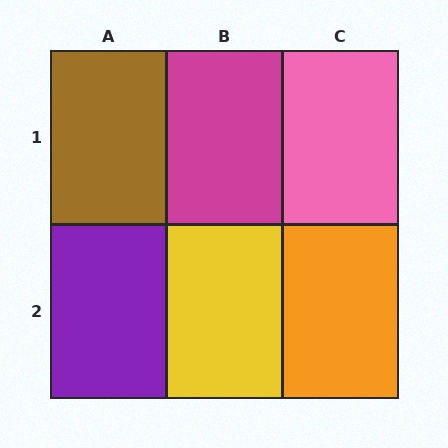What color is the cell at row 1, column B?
Magenta.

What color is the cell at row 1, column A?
Brown.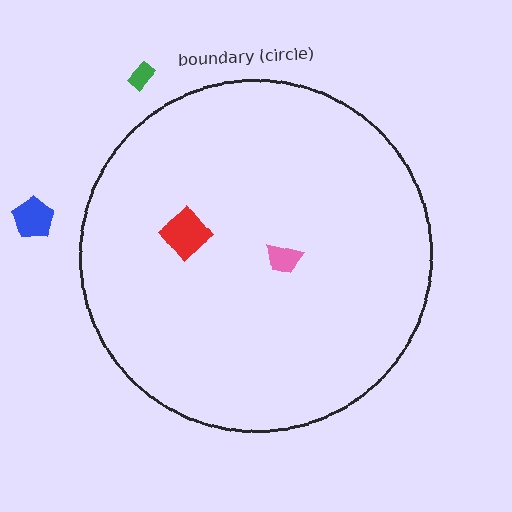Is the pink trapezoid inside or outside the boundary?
Inside.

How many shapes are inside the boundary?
2 inside, 2 outside.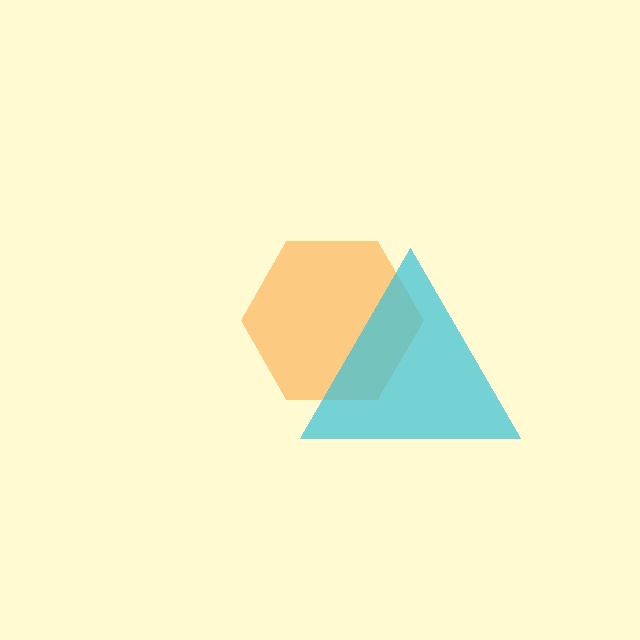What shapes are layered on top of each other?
The layered shapes are: an orange hexagon, a cyan triangle.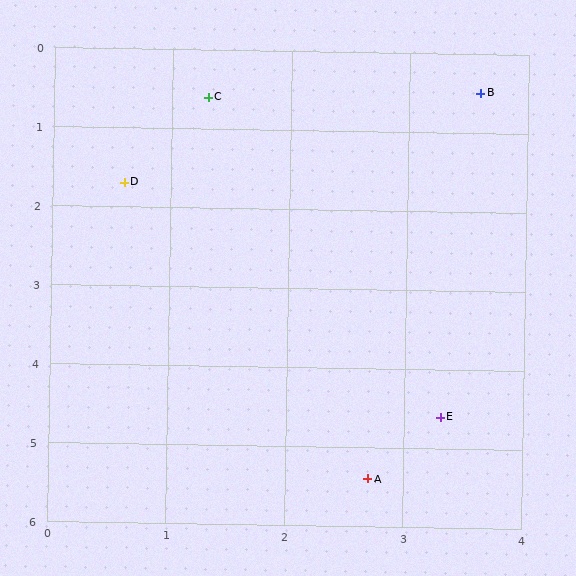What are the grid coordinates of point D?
Point D is at approximately (0.6, 1.7).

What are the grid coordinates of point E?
Point E is at approximately (3.3, 4.6).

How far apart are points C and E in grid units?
Points C and E are about 4.5 grid units apart.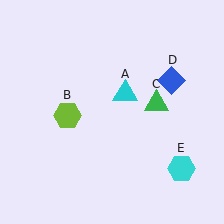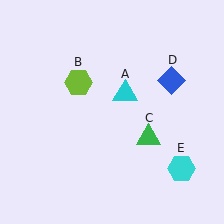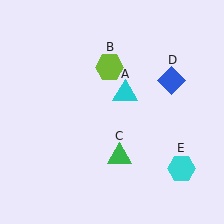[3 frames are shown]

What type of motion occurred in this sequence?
The lime hexagon (object B), green triangle (object C) rotated clockwise around the center of the scene.